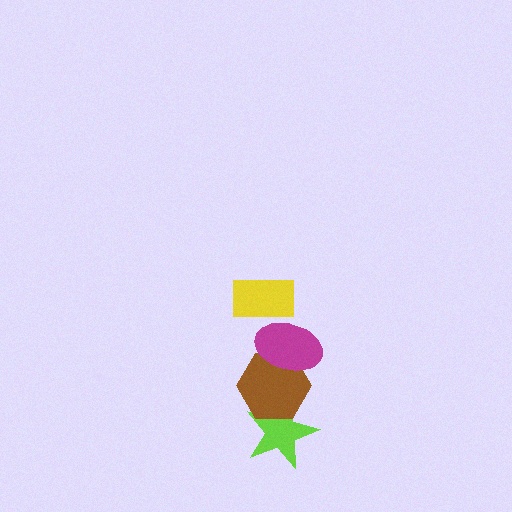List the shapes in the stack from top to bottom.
From top to bottom: the yellow rectangle, the magenta ellipse, the brown hexagon, the lime star.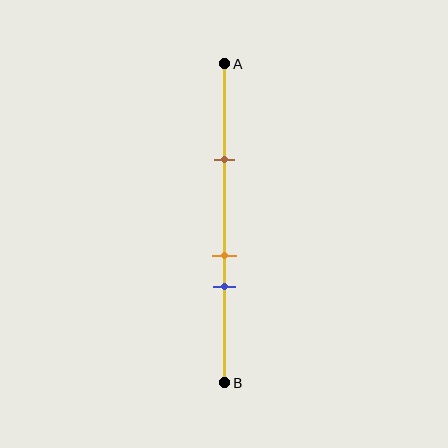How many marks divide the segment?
There are 3 marks dividing the segment.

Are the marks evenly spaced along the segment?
No, the marks are not evenly spaced.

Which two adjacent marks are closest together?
The orange and blue marks are the closest adjacent pair.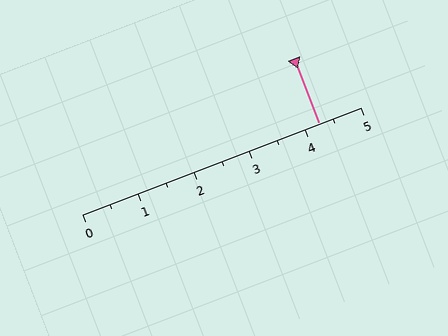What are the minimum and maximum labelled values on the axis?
The axis runs from 0 to 5.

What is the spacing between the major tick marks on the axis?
The major ticks are spaced 1 apart.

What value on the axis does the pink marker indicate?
The marker indicates approximately 4.2.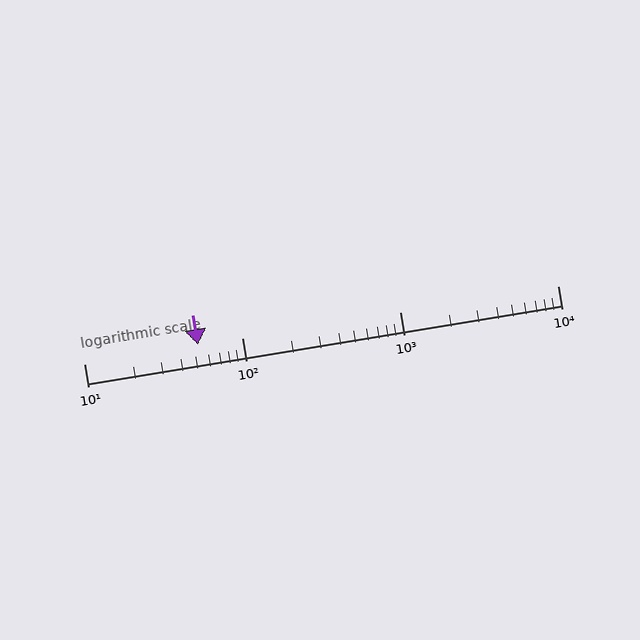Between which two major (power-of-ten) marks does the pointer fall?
The pointer is between 10 and 100.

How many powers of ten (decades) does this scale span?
The scale spans 3 decades, from 10 to 10000.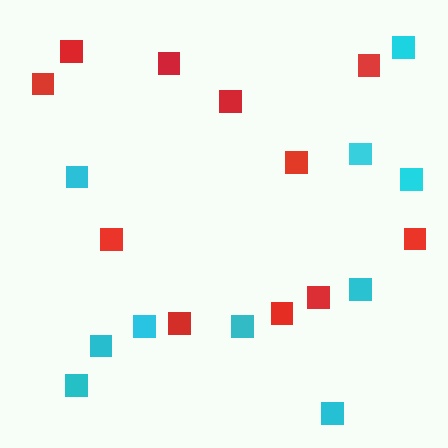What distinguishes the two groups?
There are 2 groups: one group of cyan squares (10) and one group of red squares (11).